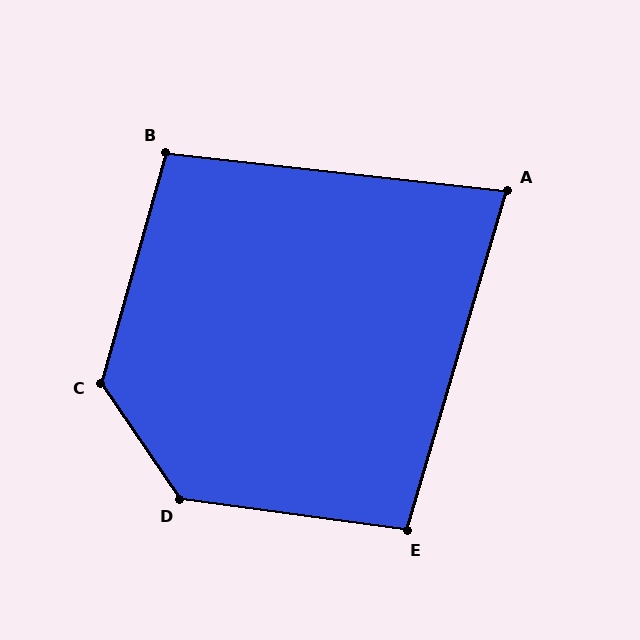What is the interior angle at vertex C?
Approximately 130 degrees (obtuse).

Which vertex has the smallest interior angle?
A, at approximately 80 degrees.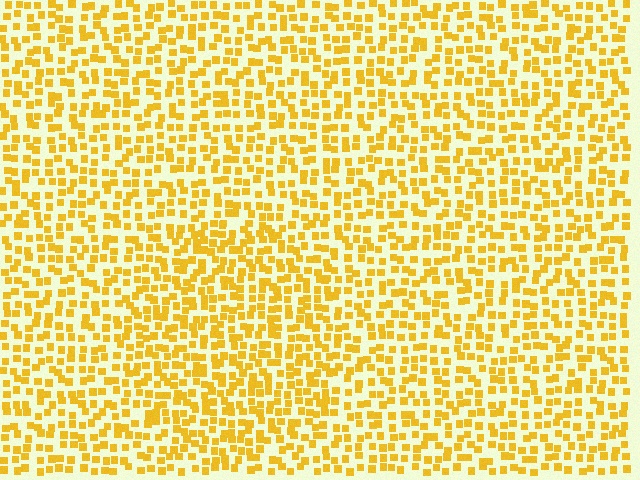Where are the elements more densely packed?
The elements are more densely packed inside the circle boundary.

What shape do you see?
I see a circle.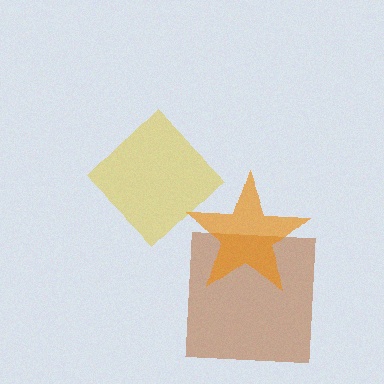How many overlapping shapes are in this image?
There are 3 overlapping shapes in the image.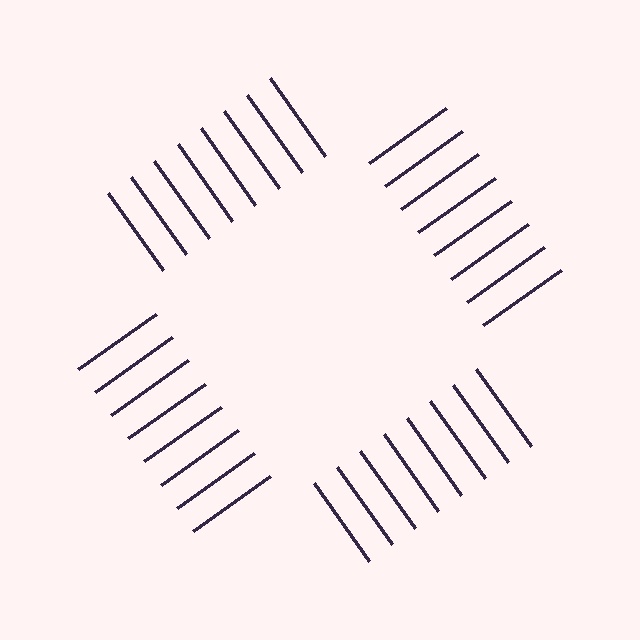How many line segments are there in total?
32 — 8 along each of the 4 edges.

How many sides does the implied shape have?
4 sides — the line-ends trace a square.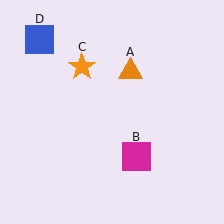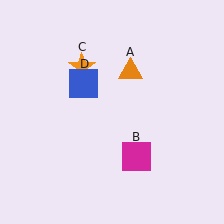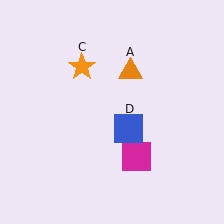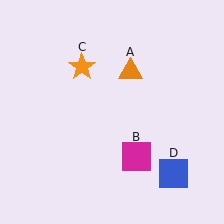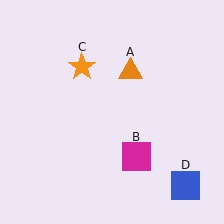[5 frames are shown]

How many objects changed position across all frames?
1 object changed position: blue square (object D).